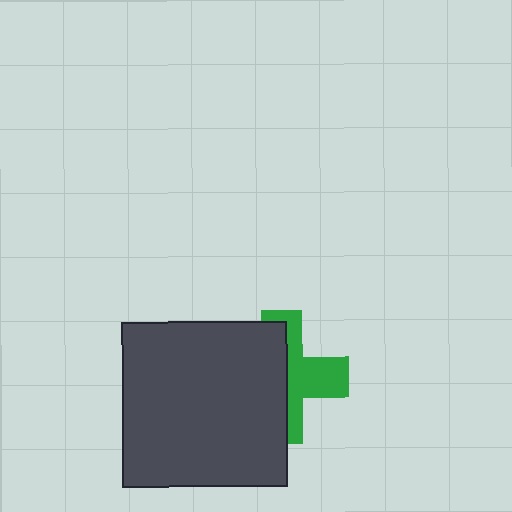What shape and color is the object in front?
The object in front is a dark gray square.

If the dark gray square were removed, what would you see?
You would see the complete green cross.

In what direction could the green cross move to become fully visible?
The green cross could move right. That would shift it out from behind the dark gray square entirely.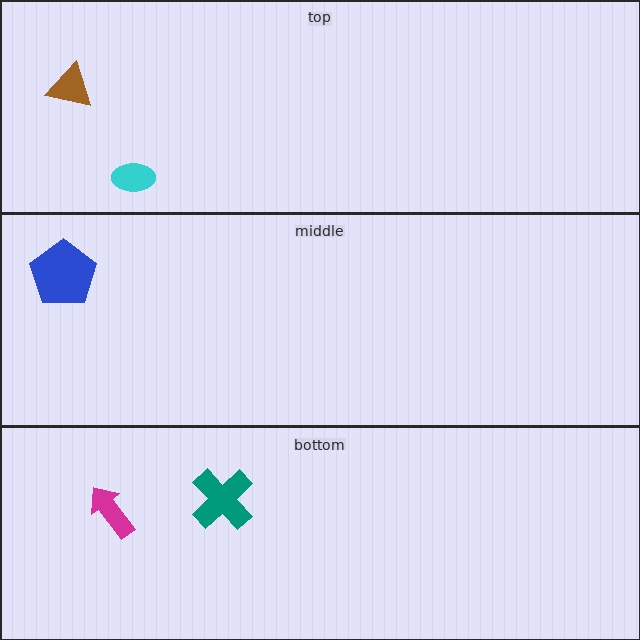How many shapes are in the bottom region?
2.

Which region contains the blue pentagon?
The middle region.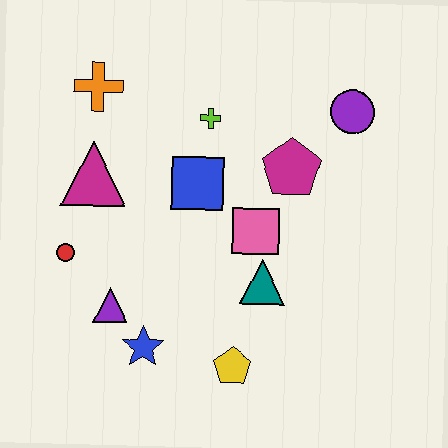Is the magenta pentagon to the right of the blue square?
Yes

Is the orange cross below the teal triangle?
No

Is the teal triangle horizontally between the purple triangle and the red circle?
No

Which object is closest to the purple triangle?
The blue star is closest to the purple triangle.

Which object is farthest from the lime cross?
The yellow pentagon is farthest from the lime cross.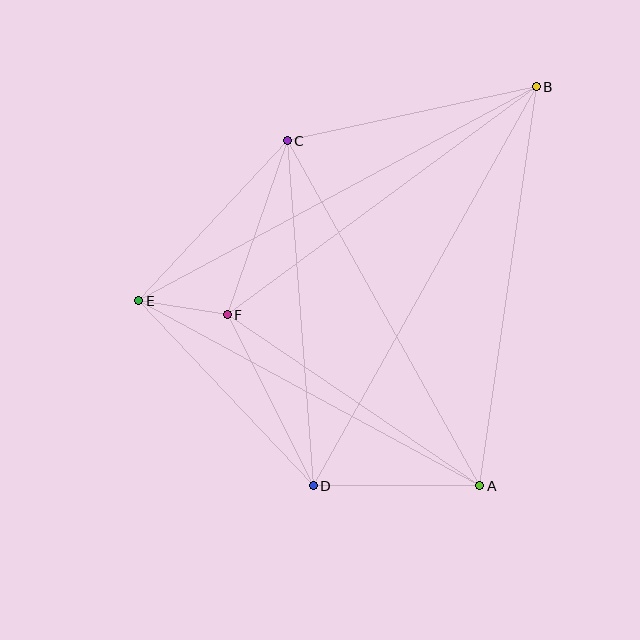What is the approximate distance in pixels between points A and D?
The distance between A and D is approximately 167 pixels.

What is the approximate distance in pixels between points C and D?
The distance between C and D is approximately 346 pixels.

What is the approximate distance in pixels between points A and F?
The distance between A and F is approximately 305 pixels.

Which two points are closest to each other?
Points E and F are closest to each other.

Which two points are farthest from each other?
Points B and D are farthest from each other.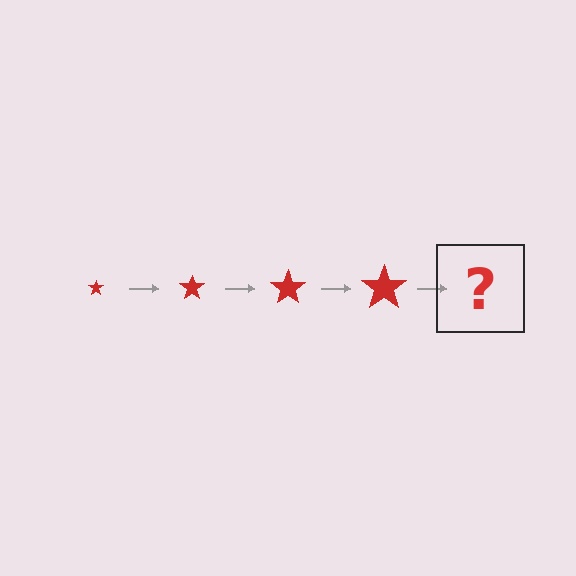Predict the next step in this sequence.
The next step is a red star, larger than the previous one.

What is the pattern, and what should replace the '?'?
The pattern is that the star gets progressively larger each step. The '?' should be a red star, larger than the previous one.